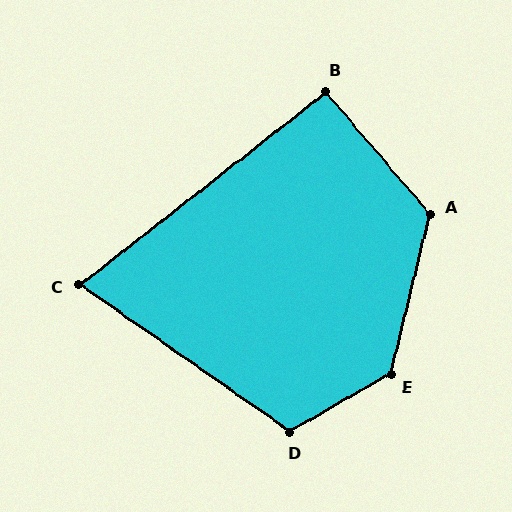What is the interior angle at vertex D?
Approximately 115 degrees (obtuse).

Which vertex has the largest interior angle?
E, at approximately 134 degrees.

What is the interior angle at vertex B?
Approximately 92 degrees (approximately right).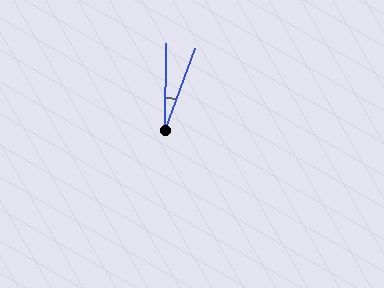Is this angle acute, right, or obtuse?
It is acute.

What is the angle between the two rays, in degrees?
Approximately 19 degrees.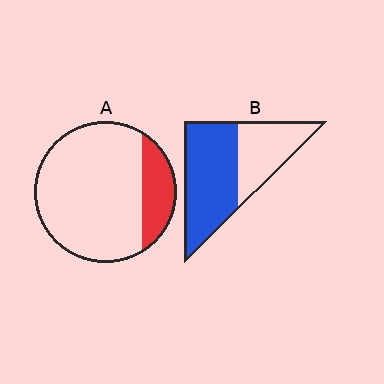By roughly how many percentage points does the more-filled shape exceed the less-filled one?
By roughly 40 percentage points (B over A).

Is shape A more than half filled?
No.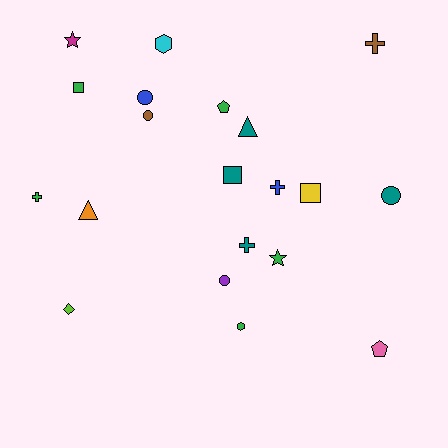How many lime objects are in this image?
There is 1 lime object.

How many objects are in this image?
There are 20 objects.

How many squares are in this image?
There are 3 squares.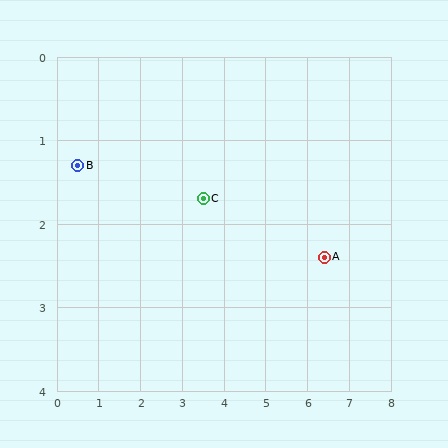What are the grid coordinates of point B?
Point B is at approximately (0.5, 1.3).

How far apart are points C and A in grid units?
Points C and A are about 3.0 grid units apart.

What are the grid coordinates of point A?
Point A is at approximately (6.4, 2.4).